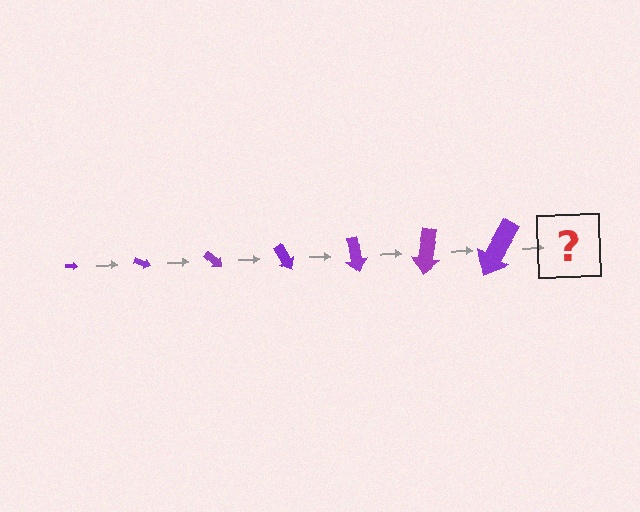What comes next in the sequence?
The next element should be an arrow, larger than the previous one and rotated 140 degrees from the start.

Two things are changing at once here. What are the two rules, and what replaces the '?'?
The two rules are that the arrow grows larger each step and it rotates 20 degrees each step. The '?' should be an arrow, larger than the previous one and rotated 140 degrees from the start.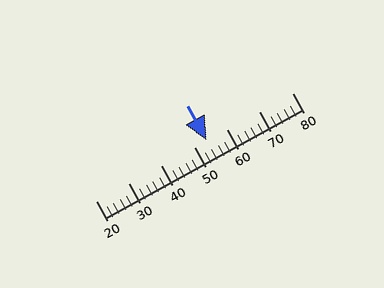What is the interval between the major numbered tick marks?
The major tick marks are spaced 10 units apart.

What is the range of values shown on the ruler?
The ruler shows values from 20 to 80.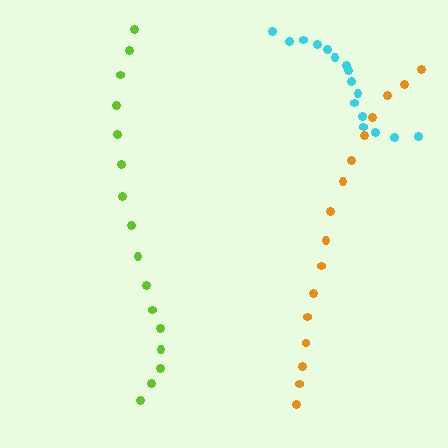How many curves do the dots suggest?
There are 3 distinct paths.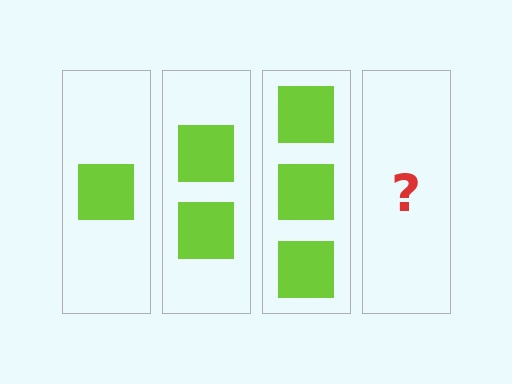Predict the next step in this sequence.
The next step is 4 squares.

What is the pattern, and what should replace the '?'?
The pattern is that each step adds one more square. The '?' should be 4 squares.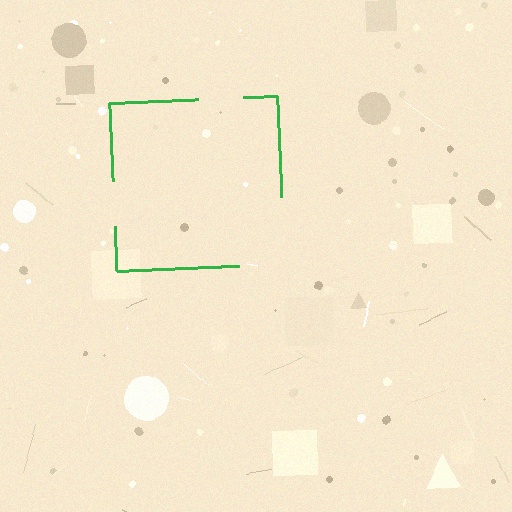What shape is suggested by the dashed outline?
The dashed outline suggests a square.